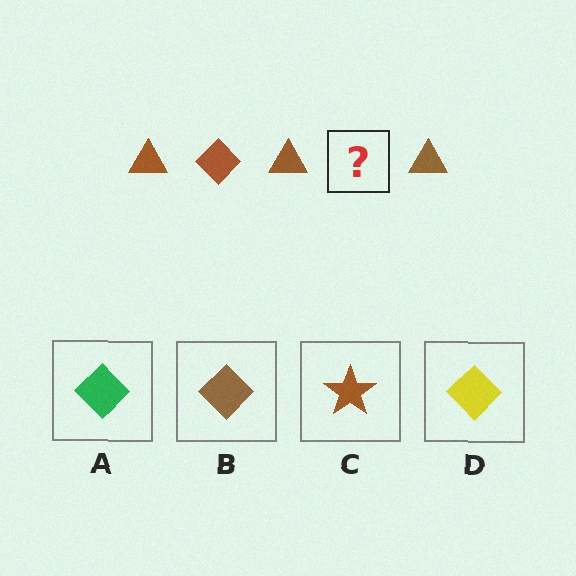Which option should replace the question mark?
Option B.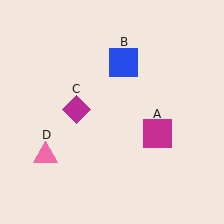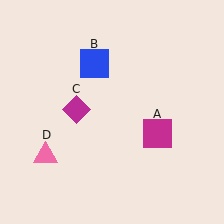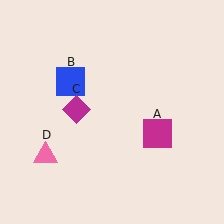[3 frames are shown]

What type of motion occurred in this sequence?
The blue square (object B) rotated counterclockwise around the center of the scene.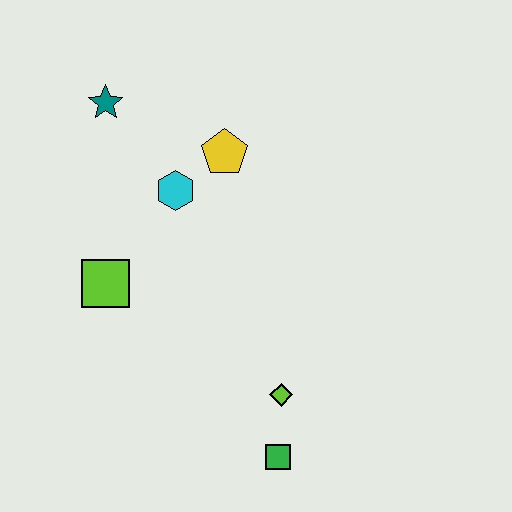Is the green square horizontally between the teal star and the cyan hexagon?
No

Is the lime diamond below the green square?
No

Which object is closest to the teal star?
The cyan hexagon is closest to the teal star.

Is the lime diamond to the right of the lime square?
Yes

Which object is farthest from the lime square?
The green square is farthest from the lime square.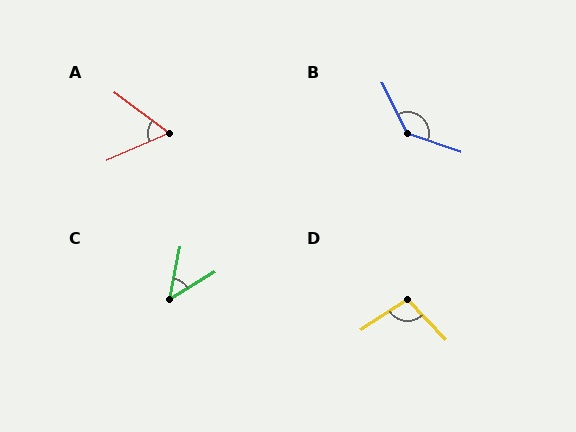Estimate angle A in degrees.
Approximately 60 degrees.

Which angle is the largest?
B, at approximately 135 degrees.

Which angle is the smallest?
C, at approximately 47 degrees.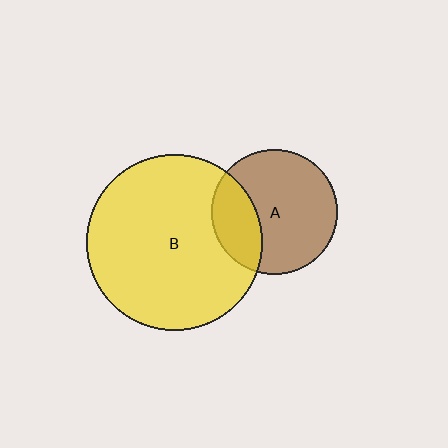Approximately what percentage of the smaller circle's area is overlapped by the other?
Approximately 25%.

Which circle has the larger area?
Circle B (yellow).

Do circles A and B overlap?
Yes.